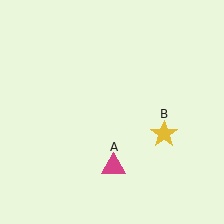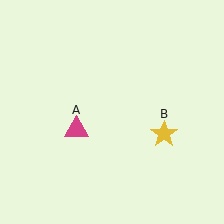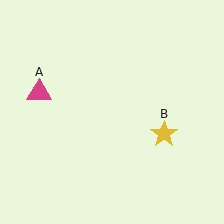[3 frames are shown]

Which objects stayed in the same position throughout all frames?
Yellow star (object B) remained stationary.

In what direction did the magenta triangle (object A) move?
The magenta triangle (object A) moved up and to the left.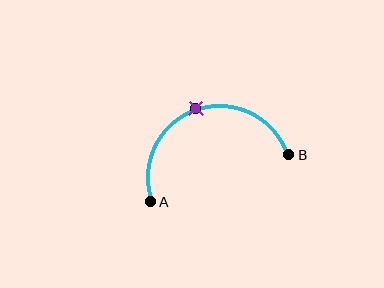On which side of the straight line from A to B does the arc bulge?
The arc bulges above the straight line connecting A and B.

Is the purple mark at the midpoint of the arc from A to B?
Yes. The purple mark lies on the arc at equal arc-length from both A and B — it is the arc midpoint.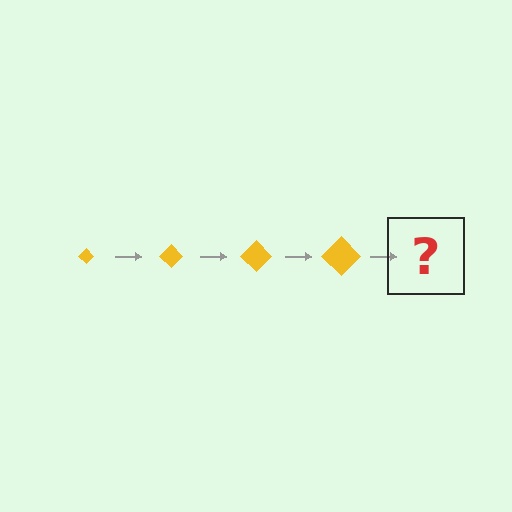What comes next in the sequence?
The next element should be a yellow diamond, larger than the previous one.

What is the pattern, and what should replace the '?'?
The pattern is that the diamond gets progressively larger each step. The '?' should be a yellow diamond, larger than the previous one.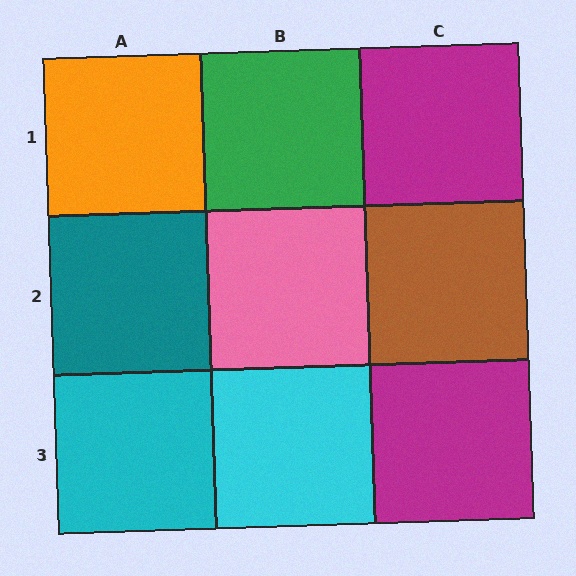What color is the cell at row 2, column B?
Pink.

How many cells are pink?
1 cell is pink.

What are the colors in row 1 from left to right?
Orange, green, magenta.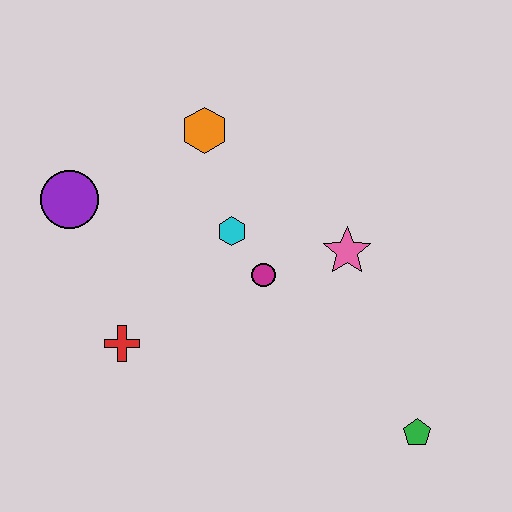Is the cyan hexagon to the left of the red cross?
No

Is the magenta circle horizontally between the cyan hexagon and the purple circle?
No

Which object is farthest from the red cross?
The green pentagon is farthest from the red cross.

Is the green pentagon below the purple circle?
Yes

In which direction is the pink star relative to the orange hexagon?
The pink star is to the right of the orange hexagon.